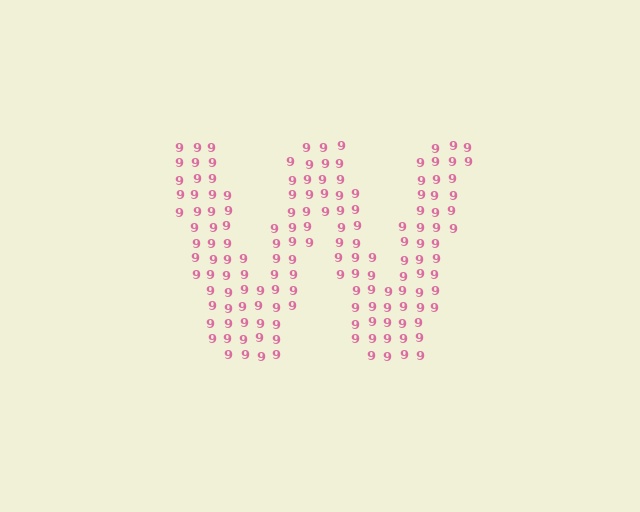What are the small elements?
The small elements are digit 9's.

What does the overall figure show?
The overall figure shows the letter W.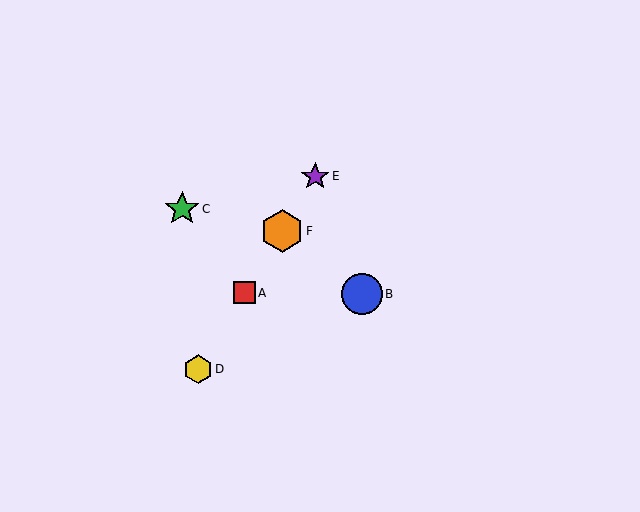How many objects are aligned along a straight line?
4 objects (A, D, E, F) are aligned along a straight line.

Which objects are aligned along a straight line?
Objects A, D, E, F are aligned along a straight line.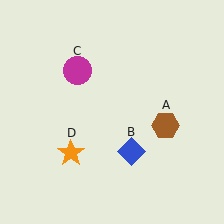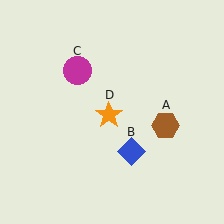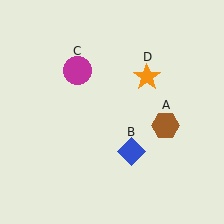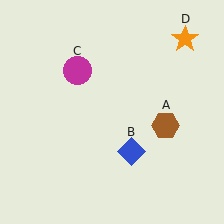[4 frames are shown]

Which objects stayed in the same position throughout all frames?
Brown hexagon (object A) and blue diamond (object B) and magenta circle (object C) remained stationary.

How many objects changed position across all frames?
1 object changed position: orange star (object D).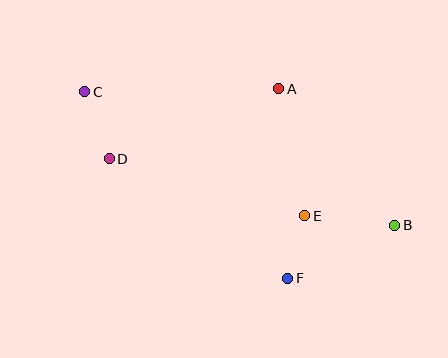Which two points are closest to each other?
Points E and F are closest to each other.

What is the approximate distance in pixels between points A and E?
The distance between A and E is approximately 130 pixels.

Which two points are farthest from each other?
Points B and C are farthest from each other.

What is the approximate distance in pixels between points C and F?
The distance between C and F is approximately 275 pixels.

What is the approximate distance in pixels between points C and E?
The distance between C and E is approximately 253 pixels.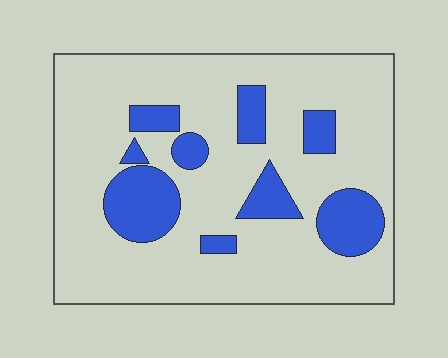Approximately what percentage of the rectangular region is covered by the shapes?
Approximately 20%.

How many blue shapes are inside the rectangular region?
9.